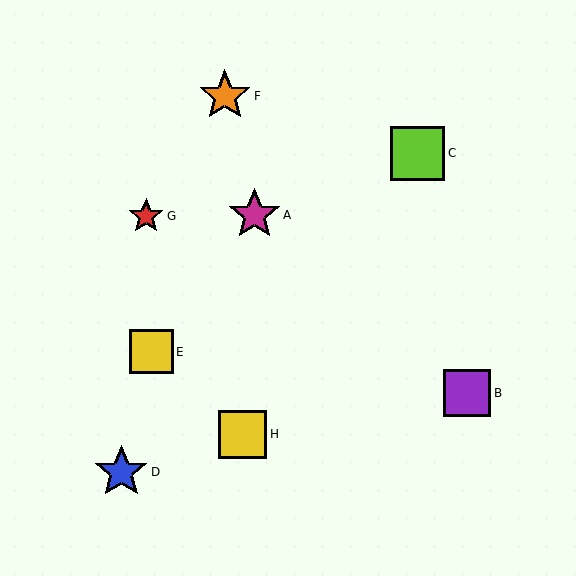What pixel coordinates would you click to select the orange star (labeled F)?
Click at (225, 96) to select the orange star F.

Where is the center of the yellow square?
The center of the yellow square is at (152, 352).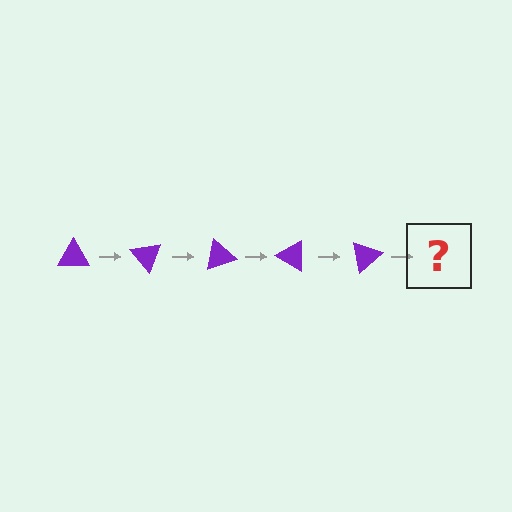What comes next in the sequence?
The next element should be a purple triangle rotated 250 degrees.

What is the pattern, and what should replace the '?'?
The pattern is that the triangle rotates 50 degrees each step. The '?' should be a purple triangle rotated 250 degrees.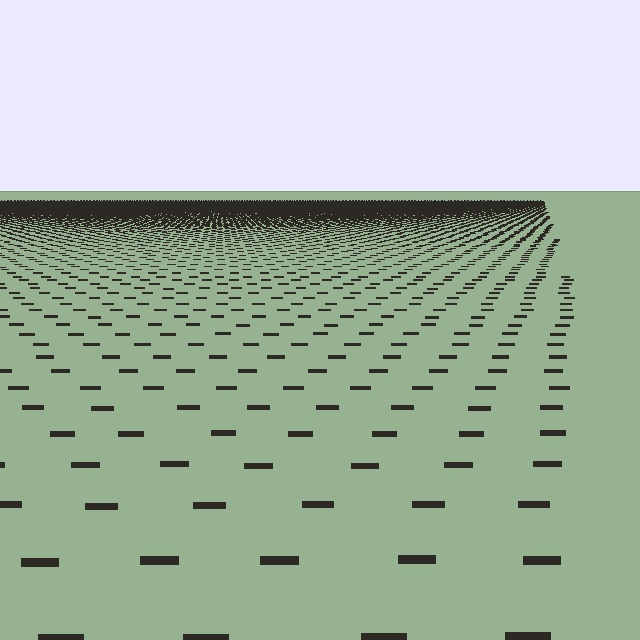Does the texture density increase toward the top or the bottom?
Density increases toward the top.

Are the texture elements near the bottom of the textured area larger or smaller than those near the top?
Larger. Near the bottom, elements are closer to the viewer and appear at a bigger on-screen size.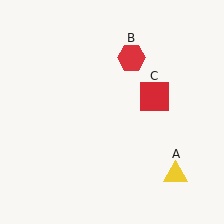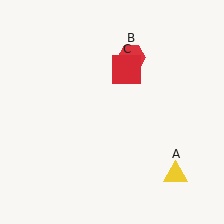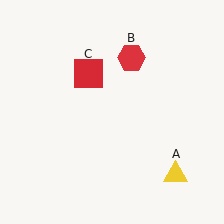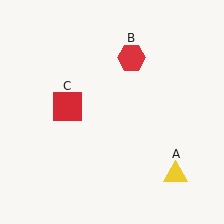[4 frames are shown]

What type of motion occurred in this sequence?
The red square (object C) rotated counterclockwise around the center of the scene.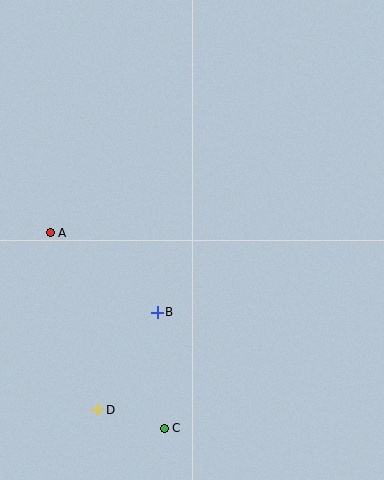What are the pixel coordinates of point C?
Point C is at (164, 428).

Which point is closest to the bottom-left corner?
Point D is closest to the bottom-left corner.